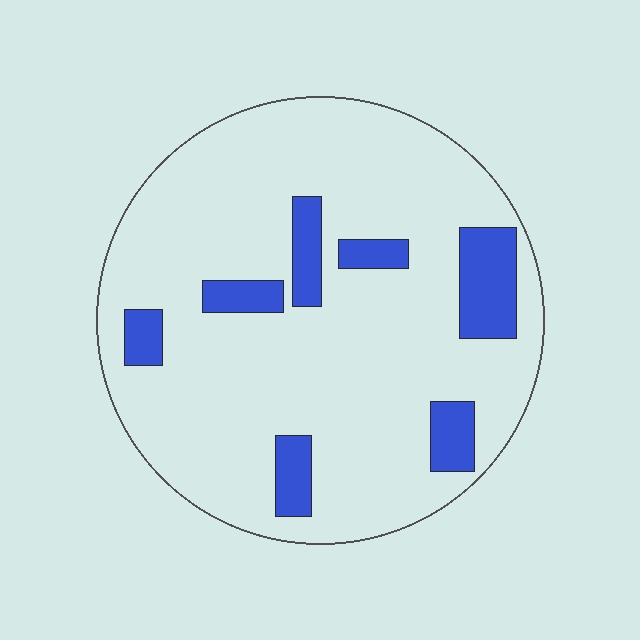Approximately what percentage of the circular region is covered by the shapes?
Approximately 15%.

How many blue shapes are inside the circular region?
7.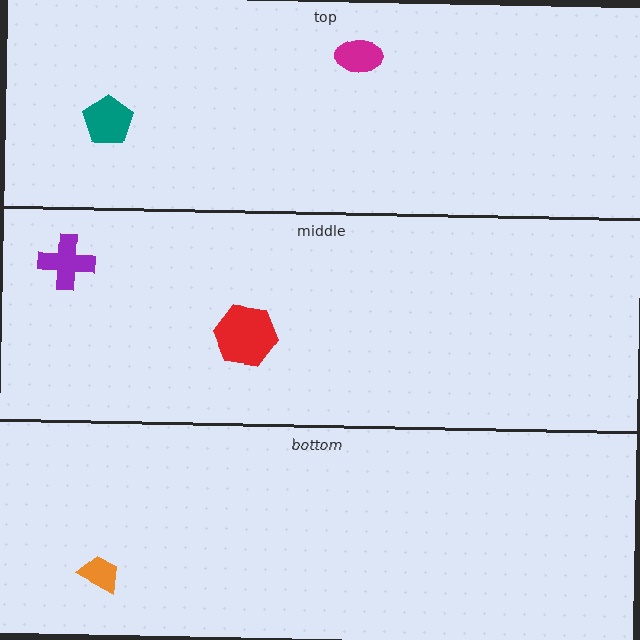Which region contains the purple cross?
The middle region.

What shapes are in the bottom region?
The orange trapezoid.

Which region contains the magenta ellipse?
The top region.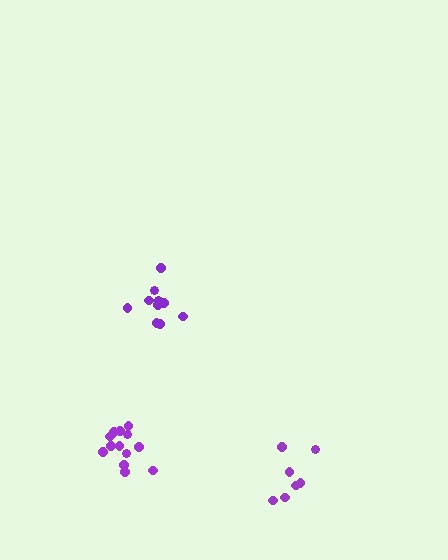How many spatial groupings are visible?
There are 3 spatial groupings.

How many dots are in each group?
Group 1: 7 dots, Group 2: 10 dots, Group 3: 13 dots (30 total).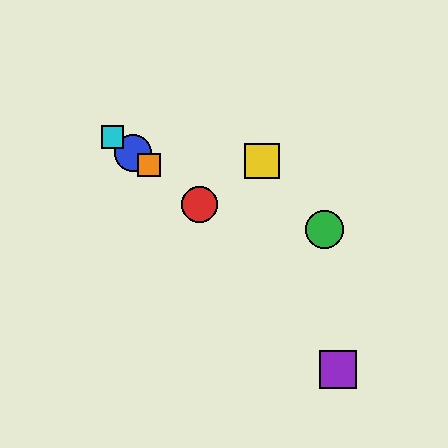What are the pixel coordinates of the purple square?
The purple square is at (338, 370).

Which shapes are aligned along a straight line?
The red circle, the blue circle, the orange square, the cyan square are aligned along a straight line.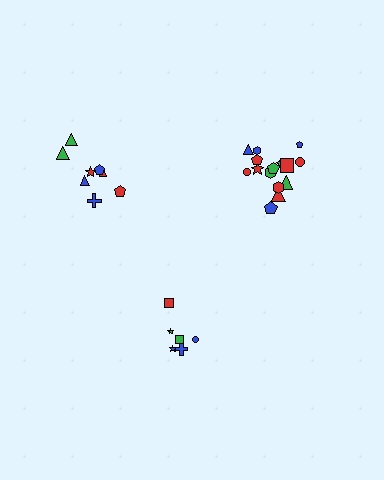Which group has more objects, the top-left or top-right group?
The top-right group.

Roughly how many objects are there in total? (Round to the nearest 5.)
Roughly 30 objects in total.